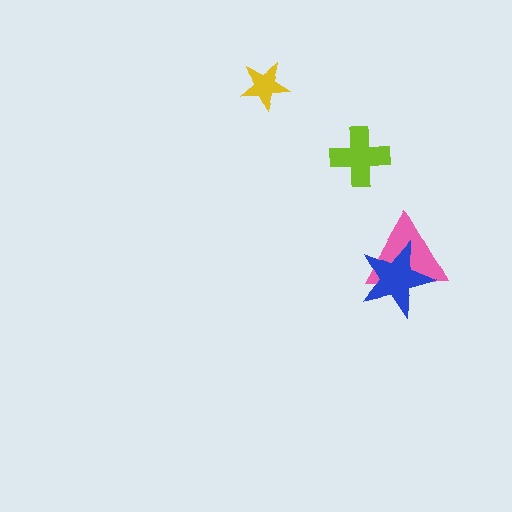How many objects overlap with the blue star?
1 object overlaps with the blue star.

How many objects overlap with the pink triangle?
1 object overlaps with the pink triangle.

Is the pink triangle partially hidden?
Yes, it is partially covered by another shape.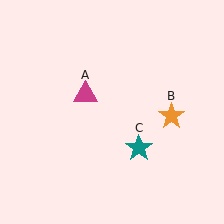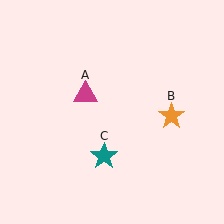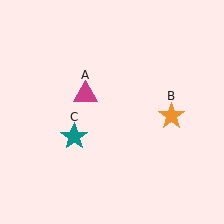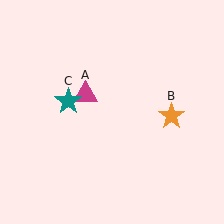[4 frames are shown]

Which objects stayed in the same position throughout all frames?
Magenta triangle (object A) and orange star (object B) remained stationary.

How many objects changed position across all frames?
1 object changed position: teal star (object C).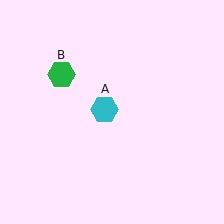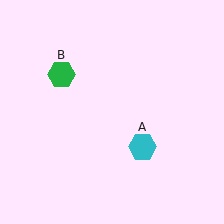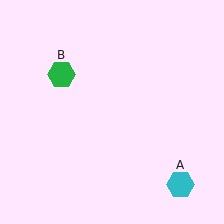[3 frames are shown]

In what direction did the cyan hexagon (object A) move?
The cyan hexagon (object A) moved down and to the right.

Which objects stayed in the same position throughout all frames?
Green hexagon (object B) remained stationary.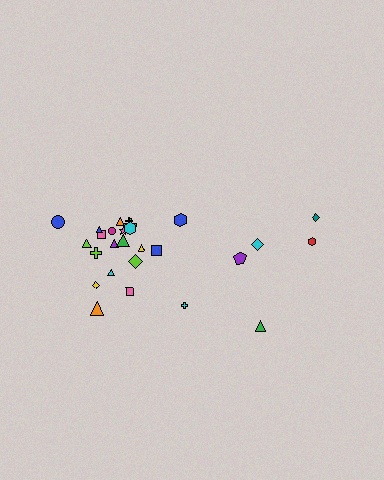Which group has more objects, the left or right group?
The left group.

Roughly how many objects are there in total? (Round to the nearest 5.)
Roughly 25 objects in total.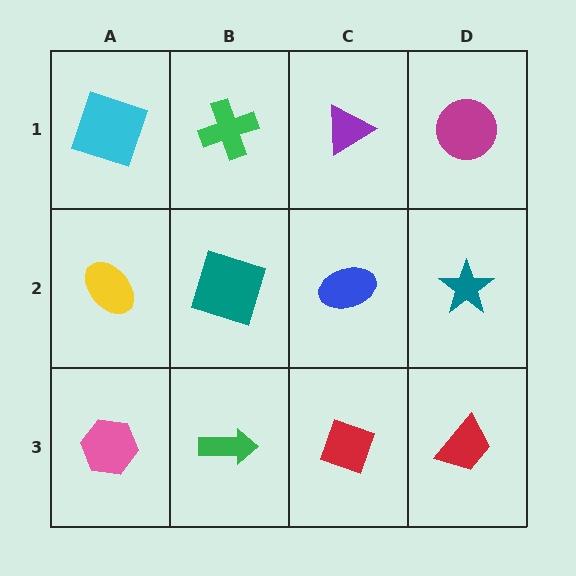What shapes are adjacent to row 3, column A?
A yellow ellipse (row 2, column A), a green arrow (row 3, column B).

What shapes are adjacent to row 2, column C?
A purple triangle (row 1, column C), a red diamond (row 3, column C), a teal square (row 2, column B), a teal star (row 2, column D).